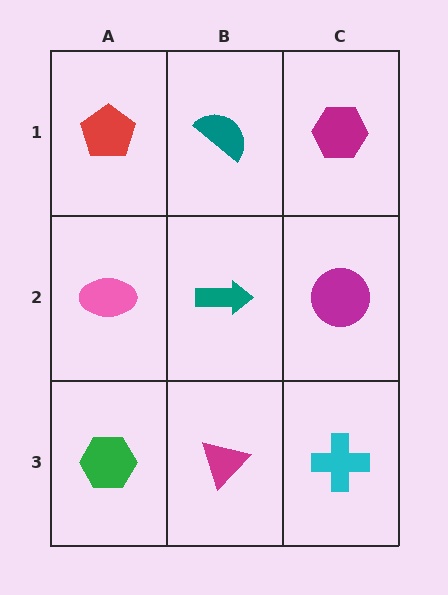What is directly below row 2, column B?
A magenta triangle.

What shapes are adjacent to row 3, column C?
A magenta circle (row 2, column C), a magenta triangle (row 3, column B).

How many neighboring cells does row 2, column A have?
3.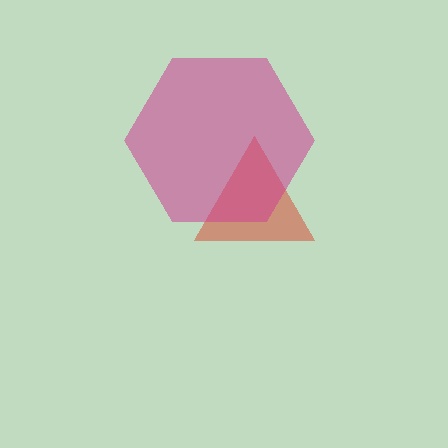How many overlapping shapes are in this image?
There are 2 overlapping shapes in the image.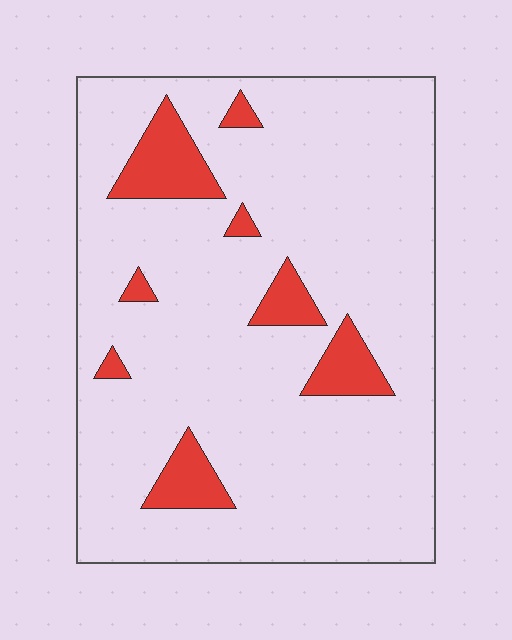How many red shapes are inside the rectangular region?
8.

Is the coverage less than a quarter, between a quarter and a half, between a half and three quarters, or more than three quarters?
Less than a quarter.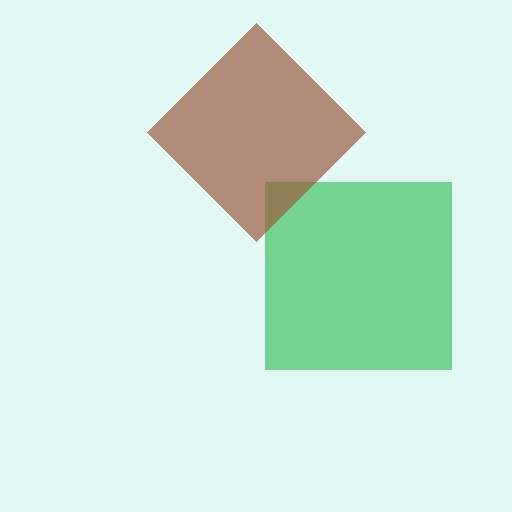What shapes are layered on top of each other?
The layered shapes are: a green square, a brown diamond.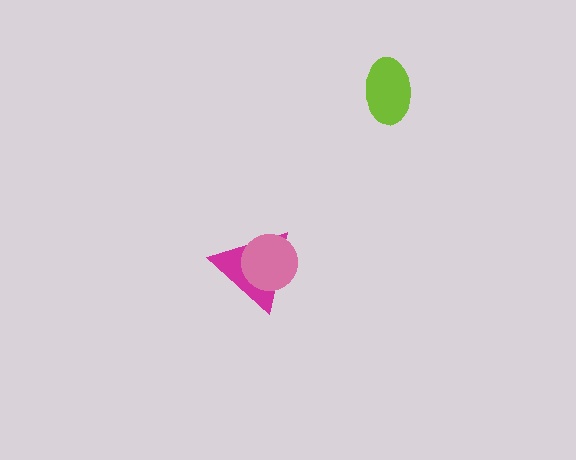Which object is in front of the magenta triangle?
The pink circle is in front of the magenta triangle.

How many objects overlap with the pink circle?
1 object overlaps with the pink circle.